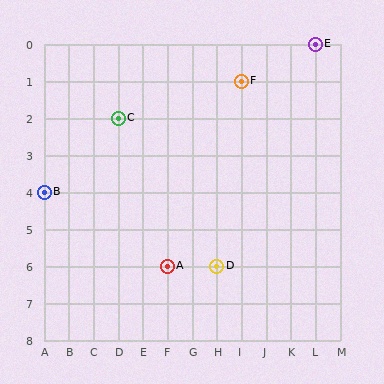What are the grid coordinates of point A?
Point A is at grid coordinates (F, 6).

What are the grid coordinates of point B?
Point B is at grid coordinates (A, 4).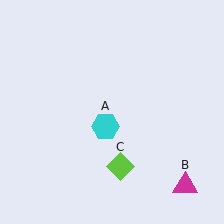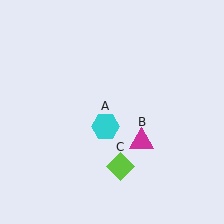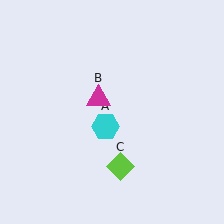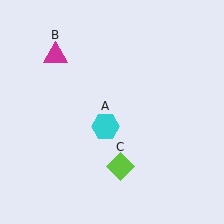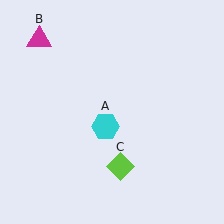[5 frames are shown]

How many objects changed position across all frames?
1 object changed position: magenta triangle (object B).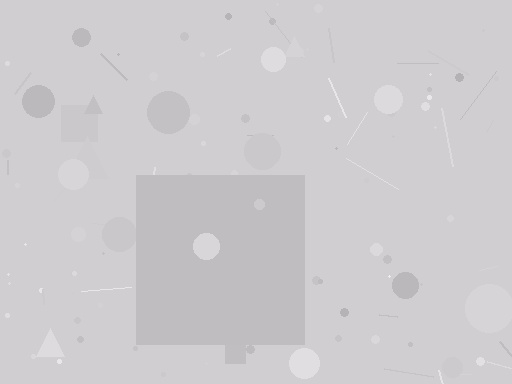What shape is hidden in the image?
A square is hidden in the image.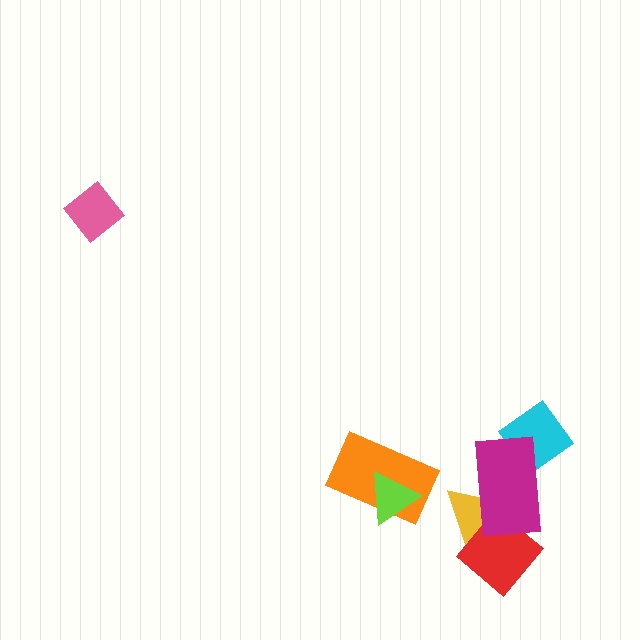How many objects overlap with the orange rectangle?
1 object overlaps with the orange rectangle.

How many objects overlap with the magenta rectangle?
3 objects overlap with the magenta rectangle.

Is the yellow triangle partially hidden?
Yes, it is partially covered by another shape.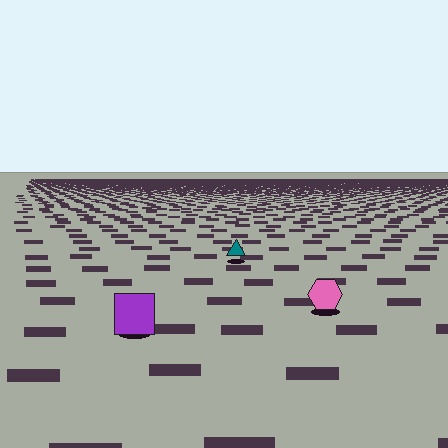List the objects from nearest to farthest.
From nearest to farthest: the purple square, the pink hexagon, the teal triangle.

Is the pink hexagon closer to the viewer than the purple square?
No. The purple square is closer — you can tell from the texture gradient: the ground texture is coarser near it.